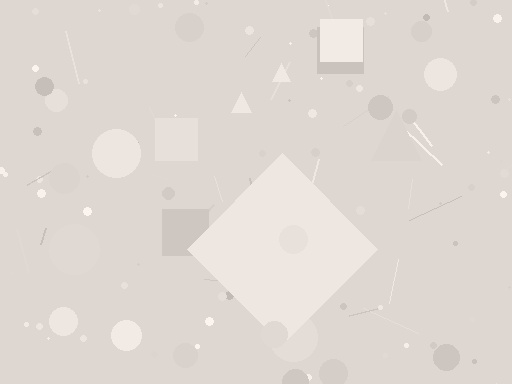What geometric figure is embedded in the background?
A diamond is embedded in the background.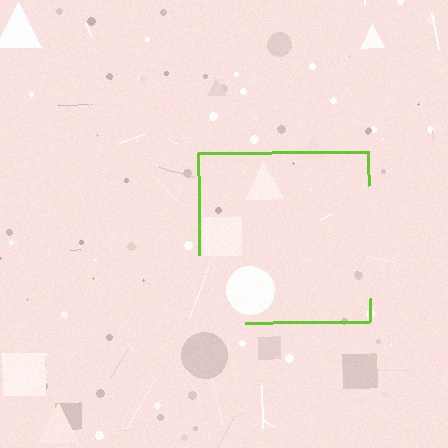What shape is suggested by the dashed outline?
The dashed outline suggests a square.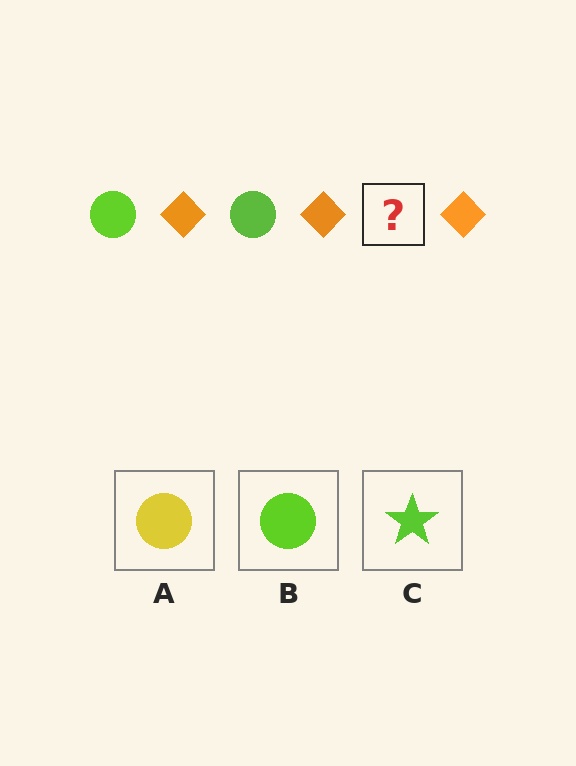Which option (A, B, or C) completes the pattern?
B.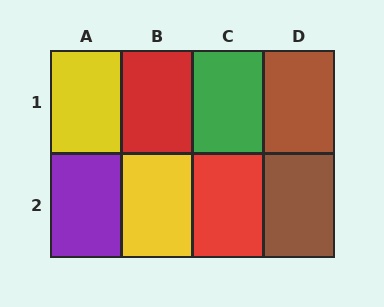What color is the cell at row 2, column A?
Purple.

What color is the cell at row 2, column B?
Yellow.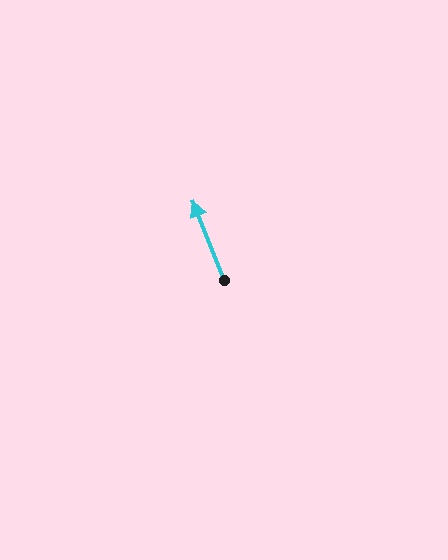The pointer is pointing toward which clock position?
Roughly 11 o'clock.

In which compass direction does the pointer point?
North.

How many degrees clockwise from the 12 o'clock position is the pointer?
Approximately 338 degrees.